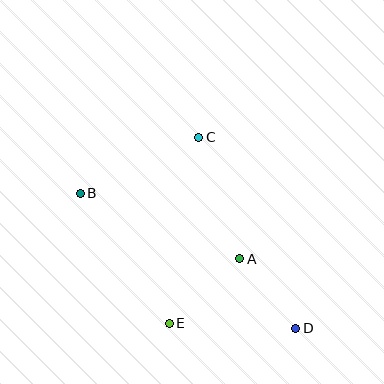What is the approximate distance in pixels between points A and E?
The distance between A and E is approximately 96 pixels.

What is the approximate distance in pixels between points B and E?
The distance between B and E is approximately 157 pixels.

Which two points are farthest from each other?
Points B and D are farthest from each other.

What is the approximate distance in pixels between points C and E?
The distance between C and E is approximately 189 pixels.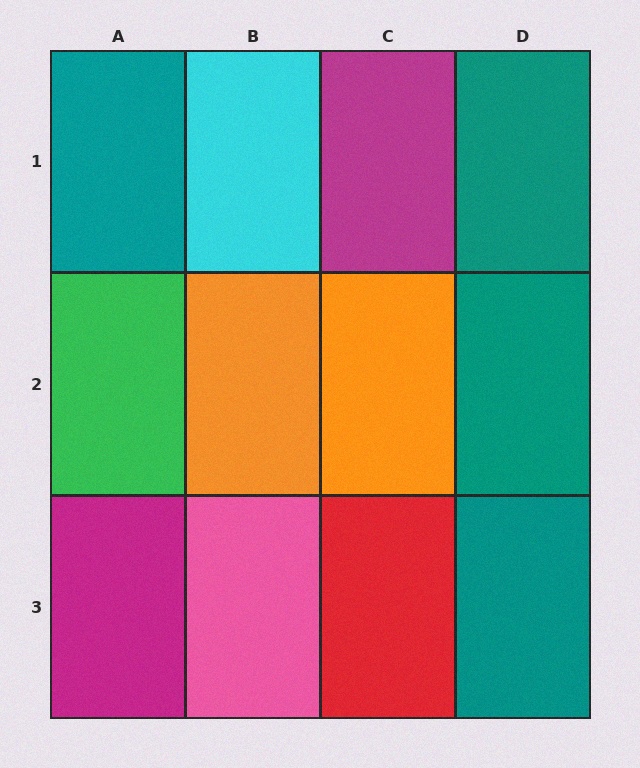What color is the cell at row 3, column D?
Teal.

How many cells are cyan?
1 cell is cyan.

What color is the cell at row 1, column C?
Magenta.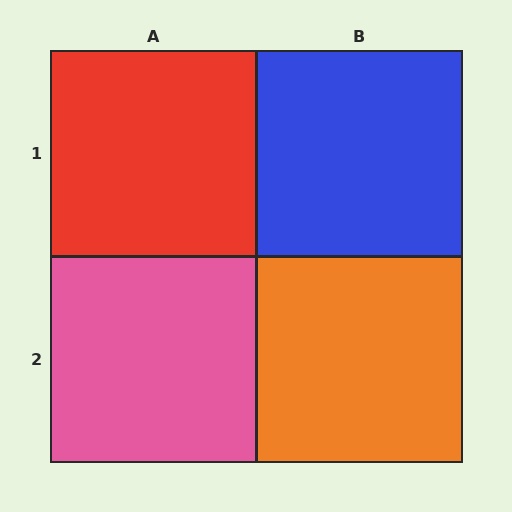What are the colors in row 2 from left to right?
Pink, orange.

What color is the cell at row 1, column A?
Red.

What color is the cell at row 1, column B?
Blue.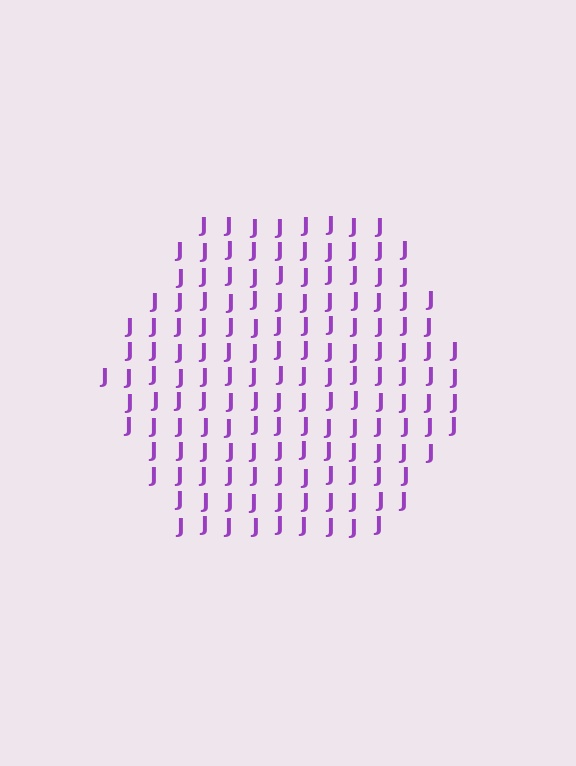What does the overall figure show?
The overall figure shows a hexagon.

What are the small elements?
The small elements are letter J's.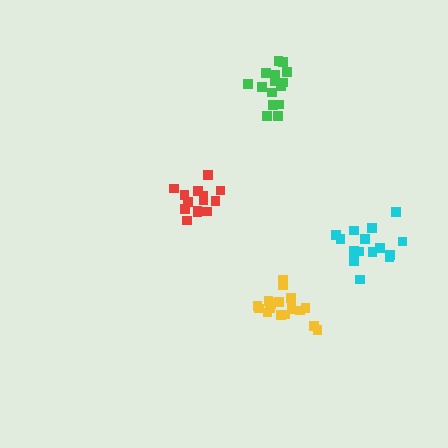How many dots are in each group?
Group 1: 19 dots, Group 2: 15 dots, Group 3: 15 dots, Group 4: 16 dots (65 total).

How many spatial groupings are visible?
There are 4 spatial groupings.